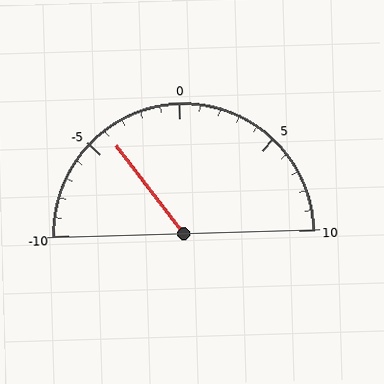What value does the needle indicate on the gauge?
The needle indicates approximately -4.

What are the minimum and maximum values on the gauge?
The gauge ranges from -10 to 10.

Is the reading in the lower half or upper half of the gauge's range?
The reading is in the lower half of the range (-10 to 10).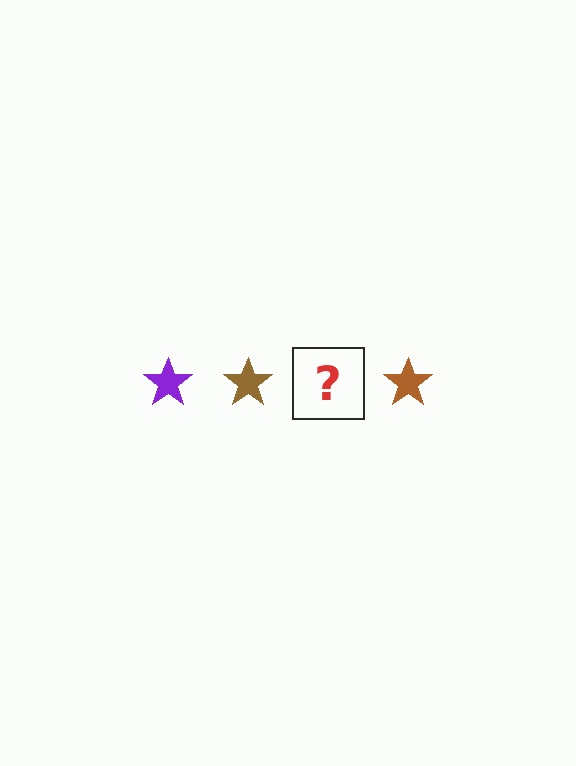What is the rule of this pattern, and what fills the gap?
The rule is that the pattern cycles through purple, brown stars. The gap should be filled with a purple star.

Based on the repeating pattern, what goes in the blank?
The blank should be a purple star.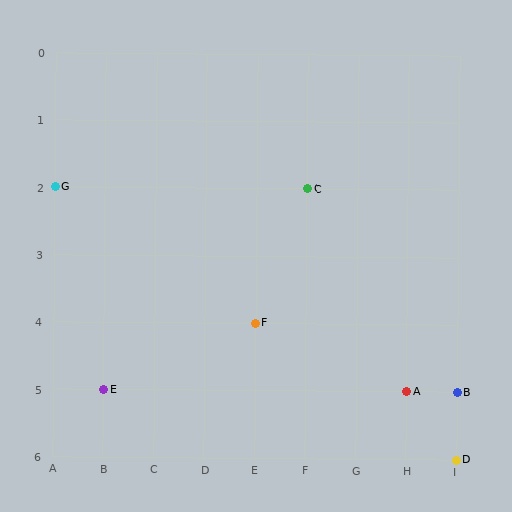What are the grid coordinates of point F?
Point F is at grid coordinates (E, 4).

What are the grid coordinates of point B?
Point B is at grid coordinates (I, 5).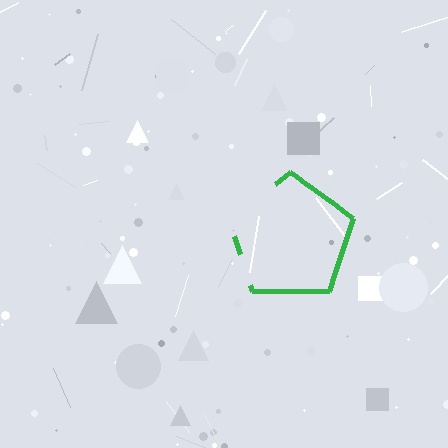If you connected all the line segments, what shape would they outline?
They would outline a pentagon.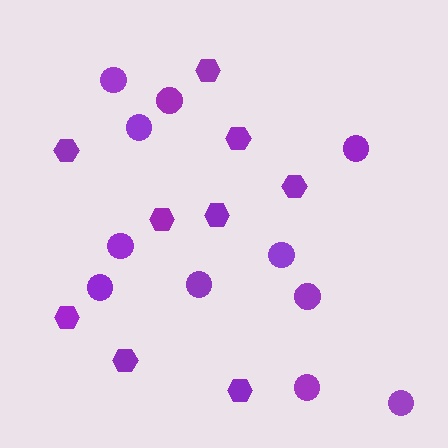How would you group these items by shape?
There are 2 groups: one group of circles (11) and one group of hexagons (9).